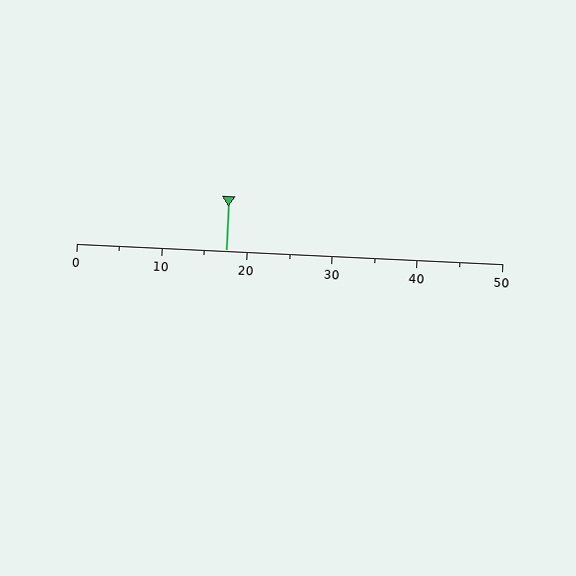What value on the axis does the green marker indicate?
The marker indicates approximately 17.5.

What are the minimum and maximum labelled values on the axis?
The axis runs from 0 to 50.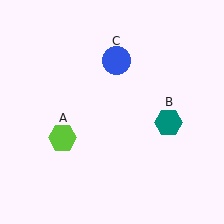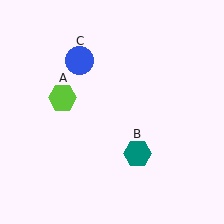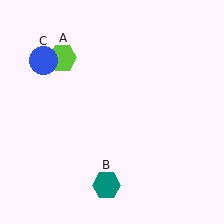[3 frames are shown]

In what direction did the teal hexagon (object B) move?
The teal hexagon (object B) moved down and to the left.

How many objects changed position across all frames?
3 objects changed position: lime hexagon (object A), teal hexagon (object B), blue circle (object C).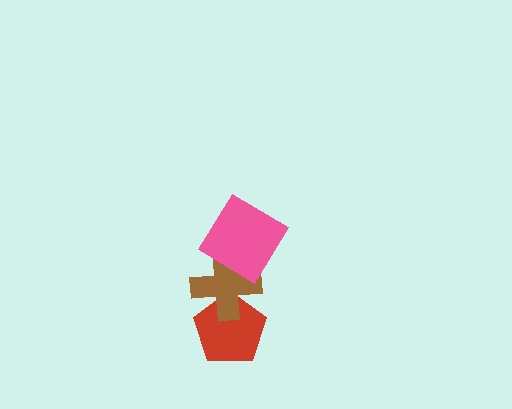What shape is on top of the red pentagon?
The brown cross is on top of the red pentagon.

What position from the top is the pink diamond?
The pink diamond is 1st from the top.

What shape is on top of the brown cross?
The pink diamond is on top of the brown cross.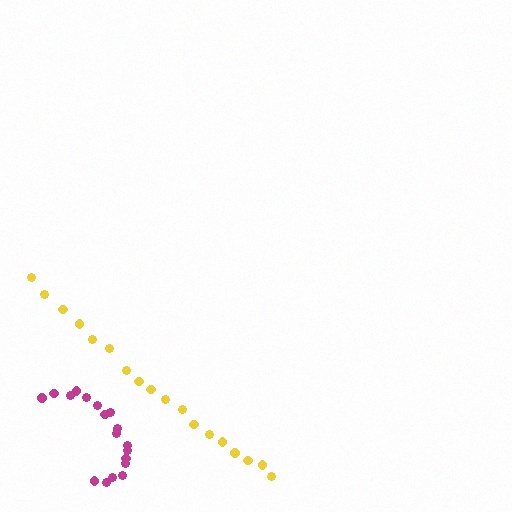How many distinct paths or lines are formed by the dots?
There are 2 distinct paths.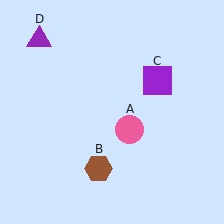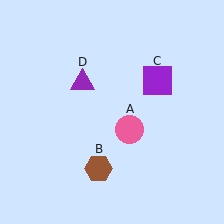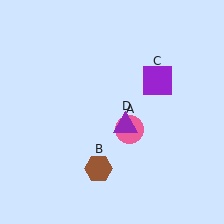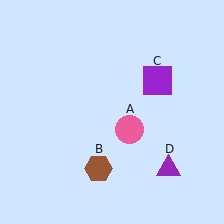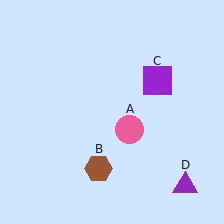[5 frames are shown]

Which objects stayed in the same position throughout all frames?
Pink circle (object A) and brown hexagon (object B) and purple square (object C) remained stationary.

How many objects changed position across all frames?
1 object changed position: purple triangle (object D).